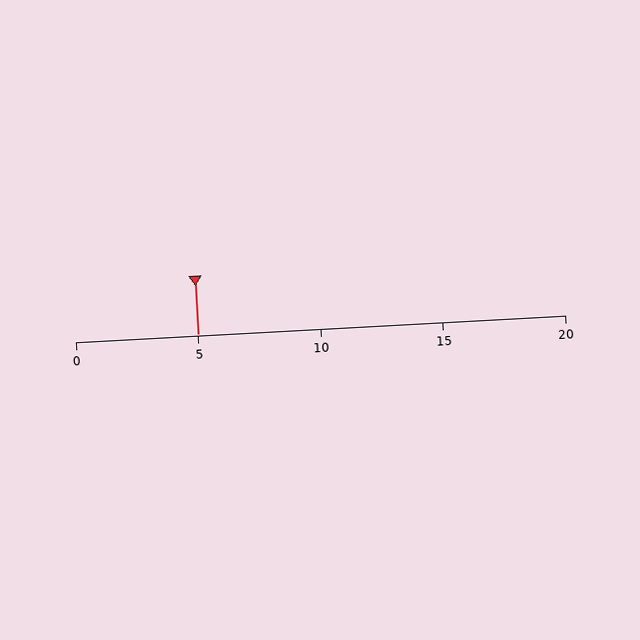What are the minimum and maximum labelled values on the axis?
The axis runs from 0 to 20.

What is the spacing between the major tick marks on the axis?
The major ticks are spaced 5 apart.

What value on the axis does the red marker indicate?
The marker indicates approximately 5.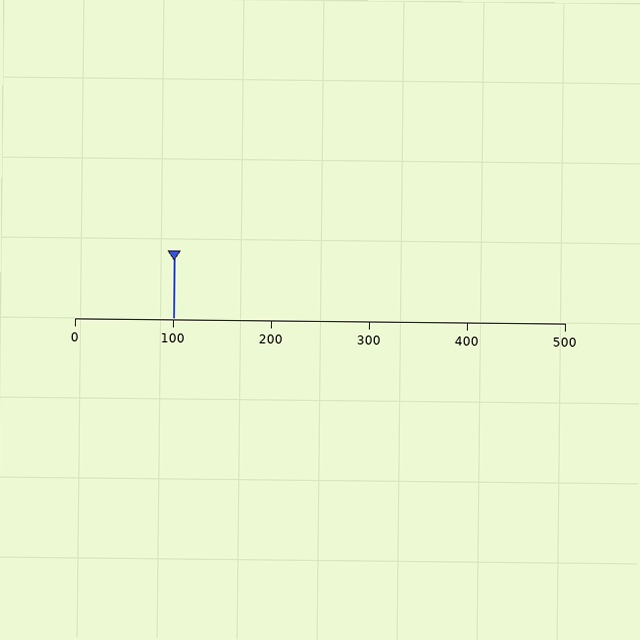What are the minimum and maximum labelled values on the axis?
The axis runs from 0 to 500.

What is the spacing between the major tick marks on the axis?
The major ticks are spaced 100 apart.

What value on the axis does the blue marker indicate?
The marker indicates approximately 100.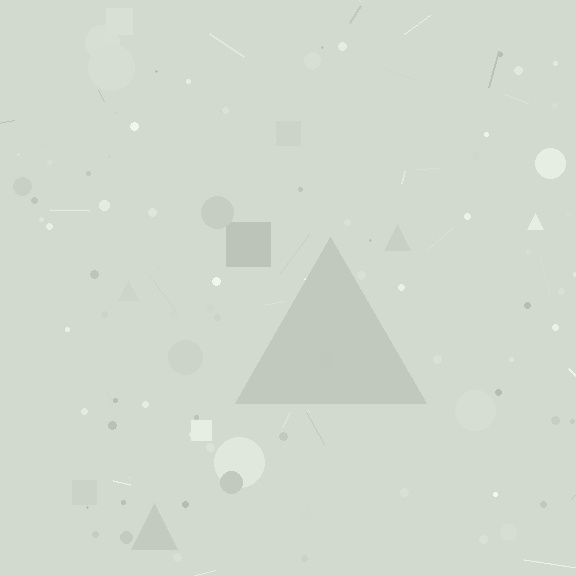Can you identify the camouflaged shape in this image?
The camouflaged shape is a triangle.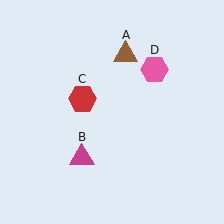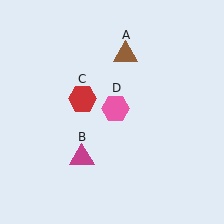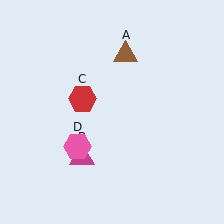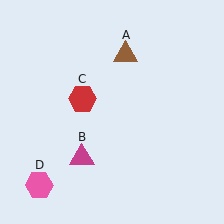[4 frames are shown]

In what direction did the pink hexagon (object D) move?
The pink hexagon (object D) moved down and to the left.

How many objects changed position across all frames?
1 object changed position: pink hexagon (object D).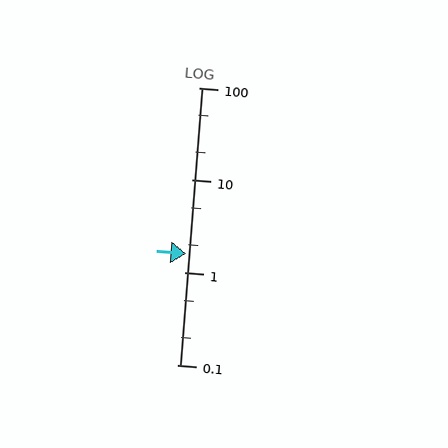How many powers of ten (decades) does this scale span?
The scale spans 3 decades, from 0.1 to 100.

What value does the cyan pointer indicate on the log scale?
The pointer indicates approximately 1.6.